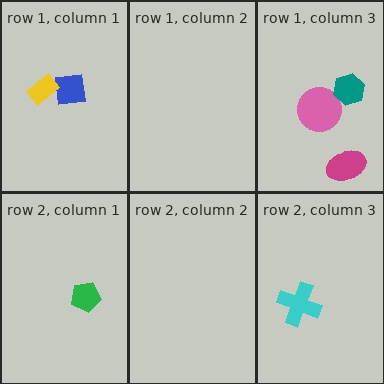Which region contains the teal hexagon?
The row 1, column 3 region.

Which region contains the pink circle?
The row 1, column 3 region.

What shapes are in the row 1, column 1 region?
The blue square, the yellow rectangle.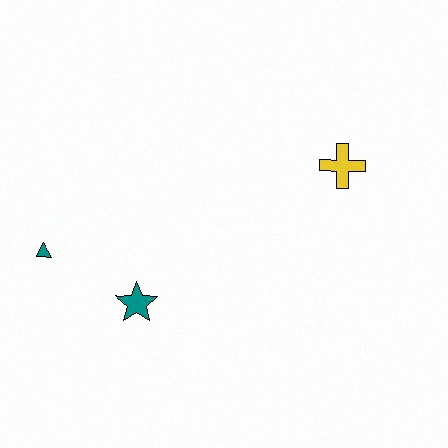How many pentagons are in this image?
There are no pentagons.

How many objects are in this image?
There are 3 objects.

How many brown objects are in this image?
There are no brown objects.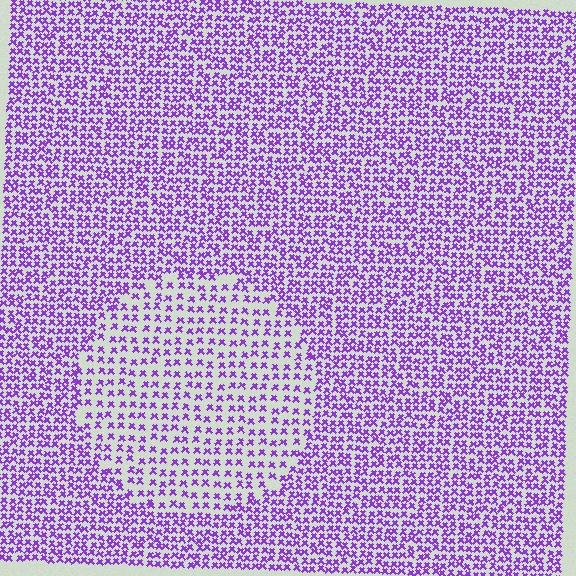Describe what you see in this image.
The image contains small purple elements arranged at two different densities. A circle-shaped region is visible where the elements are less densely packed than the surrounding area.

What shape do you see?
I see a circle.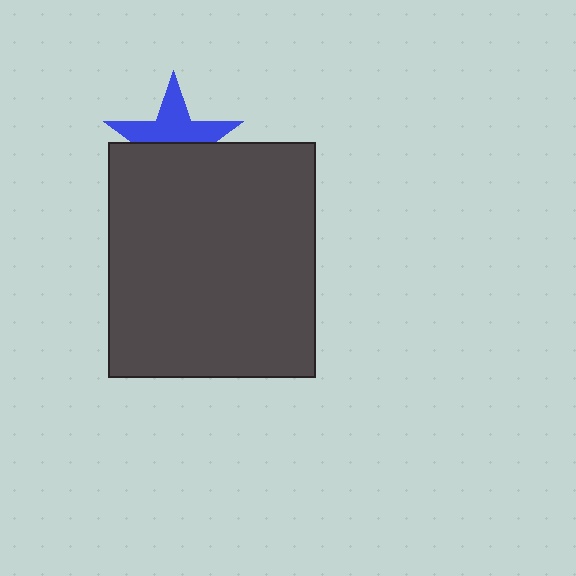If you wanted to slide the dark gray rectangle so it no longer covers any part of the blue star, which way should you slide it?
Slide it down — that is the most direct way to separate the two shapes.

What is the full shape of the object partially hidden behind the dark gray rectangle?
The partially hidden object is a blue star.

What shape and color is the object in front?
The object in front is a dark gray rectangle.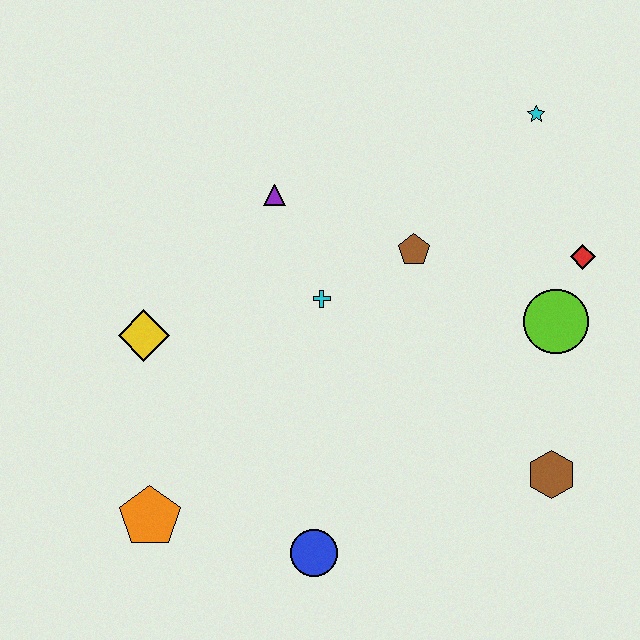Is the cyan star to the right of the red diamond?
No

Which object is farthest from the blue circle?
The cyan star is farthest from the blue circle.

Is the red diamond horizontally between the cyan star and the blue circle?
No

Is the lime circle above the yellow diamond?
Yes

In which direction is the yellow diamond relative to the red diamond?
The yellow diamond is to the left of the red diamond.